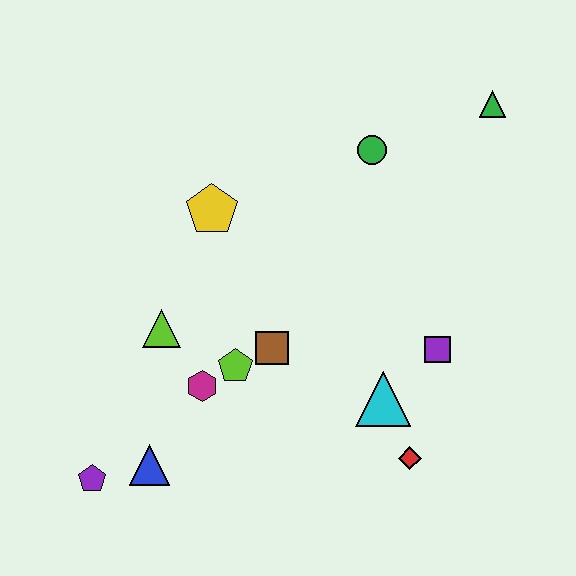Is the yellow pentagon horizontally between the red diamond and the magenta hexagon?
Yes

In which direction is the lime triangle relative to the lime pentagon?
The lime triangle is to the left of the lime pentagon.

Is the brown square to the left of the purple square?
Yes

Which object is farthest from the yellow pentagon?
The red diamond is farthest from the yellow pentagon.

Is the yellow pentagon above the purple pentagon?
Yes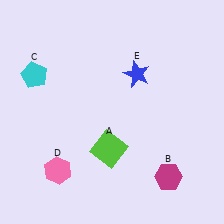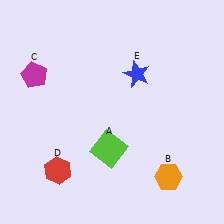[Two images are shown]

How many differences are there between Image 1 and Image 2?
There are 3 differences between the two images.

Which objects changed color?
B changed from magenta to orange. C changed from cyan to magenta. D changed from pink to red.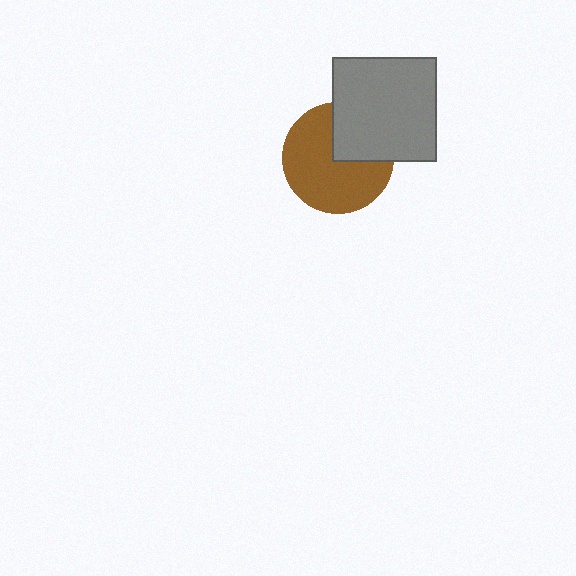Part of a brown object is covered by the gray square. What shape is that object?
It is a circle.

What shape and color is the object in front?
The object in front is a gray square.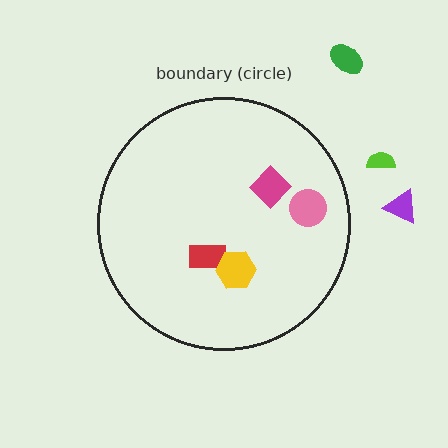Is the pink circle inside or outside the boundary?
Inside.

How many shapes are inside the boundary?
4 inside, 3 outside.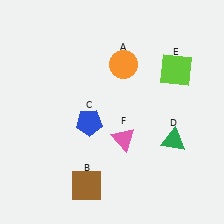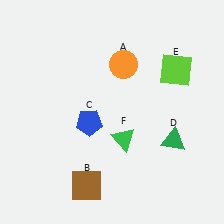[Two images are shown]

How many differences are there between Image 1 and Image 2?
There is 1 difference between the two images.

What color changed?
The triangle (F) changed from pink in Image 1 to green in Image 2.